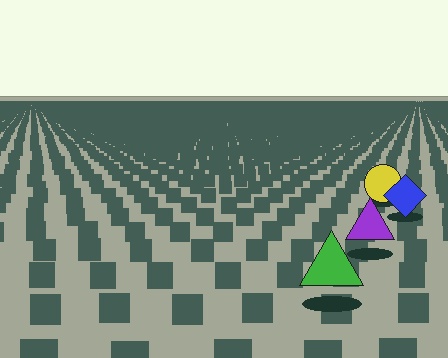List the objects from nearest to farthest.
From nearest to farthest: the green triangle, the purple triangle, the blue diamond, the yellow circle.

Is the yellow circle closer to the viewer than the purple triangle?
No. The purple triangle is closer — you can tell from the texture gradient: the ground texture is coarser near it.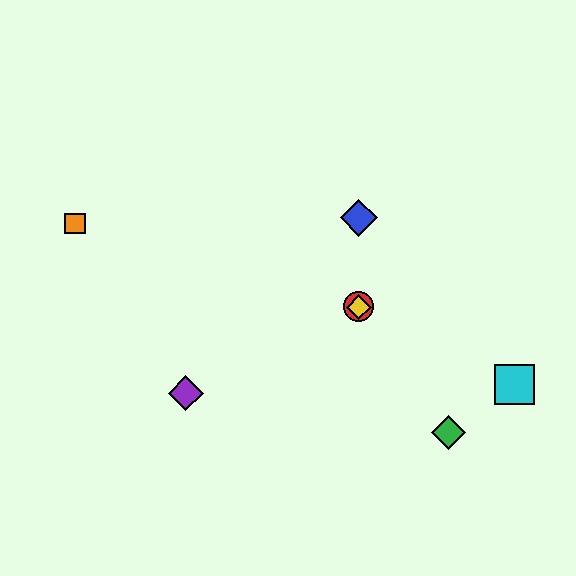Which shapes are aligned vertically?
The red circle, the blue diamond, the yellow diamond are aligned vertically.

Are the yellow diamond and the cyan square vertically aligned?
No, the yellow diamond is at x≈359 and the cyan square is at x≈514.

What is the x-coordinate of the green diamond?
The green diamond is at x≈448.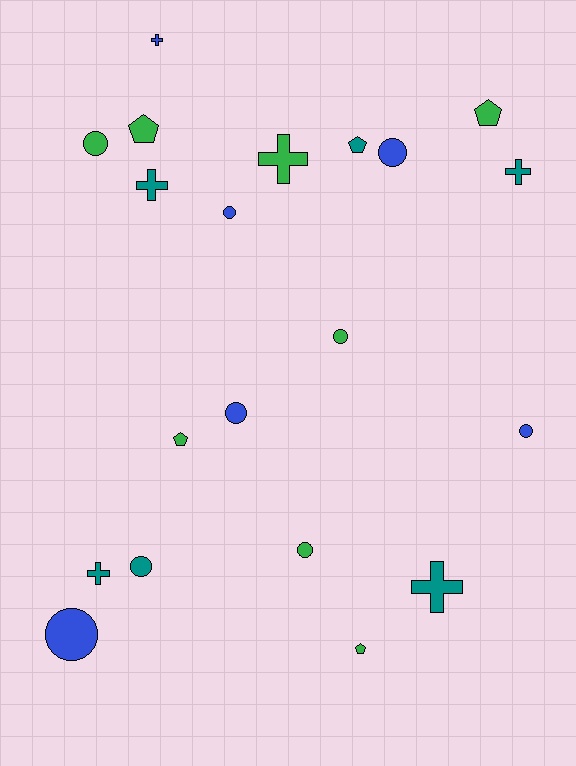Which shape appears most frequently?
Circle, with 9 objects.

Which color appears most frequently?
Green, with 8 objects.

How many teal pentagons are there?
There is 1 teal pentagon.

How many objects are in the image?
There are 20 objects.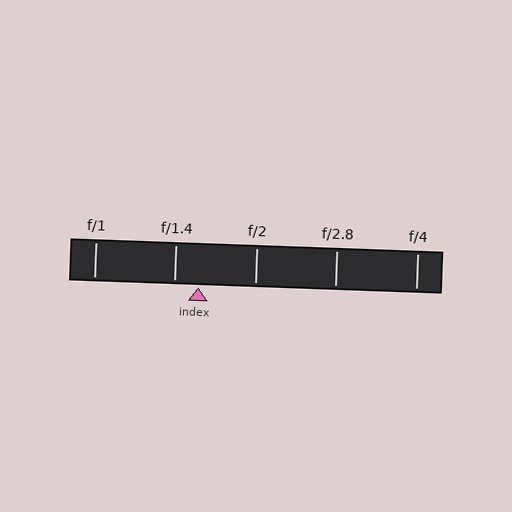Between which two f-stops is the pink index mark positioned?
The index mark is between f/1.4 and f/2.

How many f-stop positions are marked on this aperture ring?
There are 5 f-stop positions marked.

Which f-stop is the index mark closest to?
The index mark is closest to f/1.4.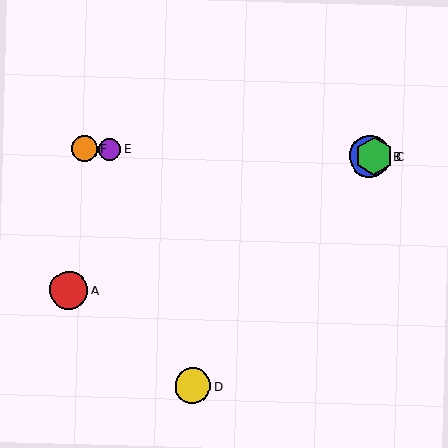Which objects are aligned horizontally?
Objects B, C, E, F are aligned horizontally.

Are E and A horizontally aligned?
No, E is at y≈149 and A is at y≈290.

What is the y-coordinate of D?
Object D is at y≈386.